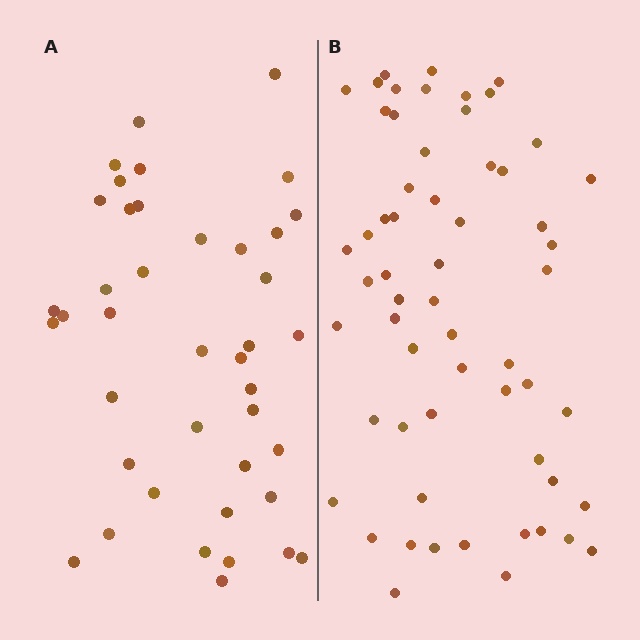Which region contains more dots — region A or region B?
Region B (the right region) has more dots.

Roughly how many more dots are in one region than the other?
Region B has approximately 20 more dots than region A.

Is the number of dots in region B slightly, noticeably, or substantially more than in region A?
Region B has noticeably more, but not dramatically so. The ratio is roughly 1.4 to 1.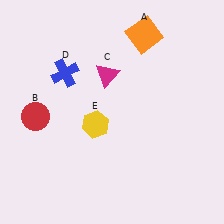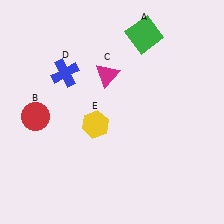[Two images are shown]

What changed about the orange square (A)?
In Image 1, A is orange. In Image 2, it changed to green.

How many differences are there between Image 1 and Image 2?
There is 1 difference between the two images.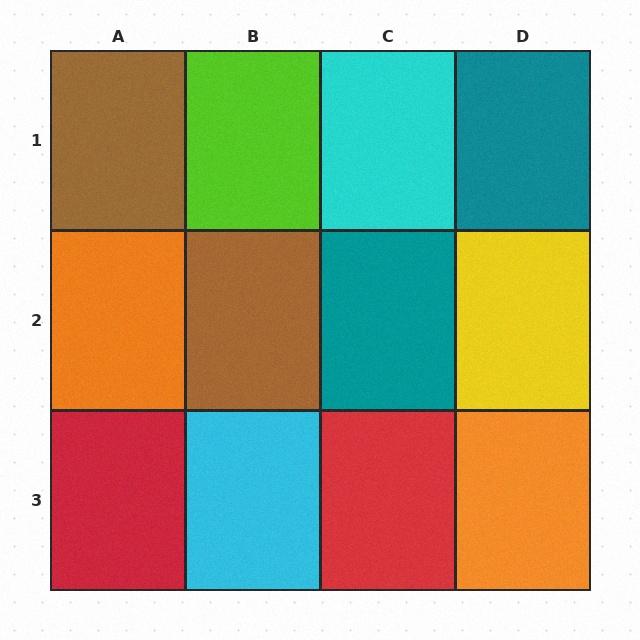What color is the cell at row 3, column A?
Red.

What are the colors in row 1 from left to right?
Brown, lime, cyan, teal.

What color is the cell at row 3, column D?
Orange.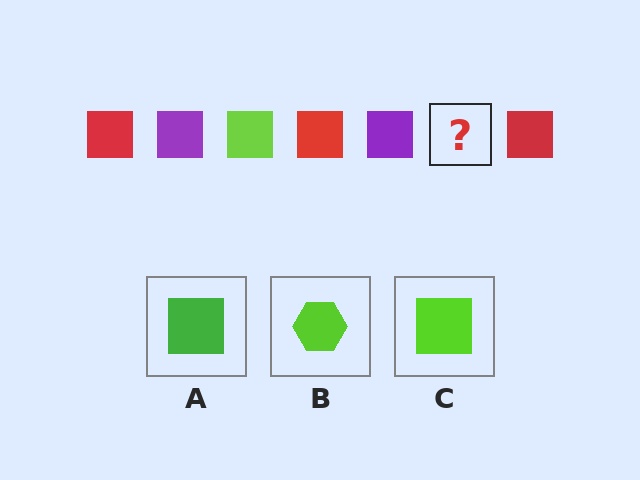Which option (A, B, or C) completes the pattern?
C.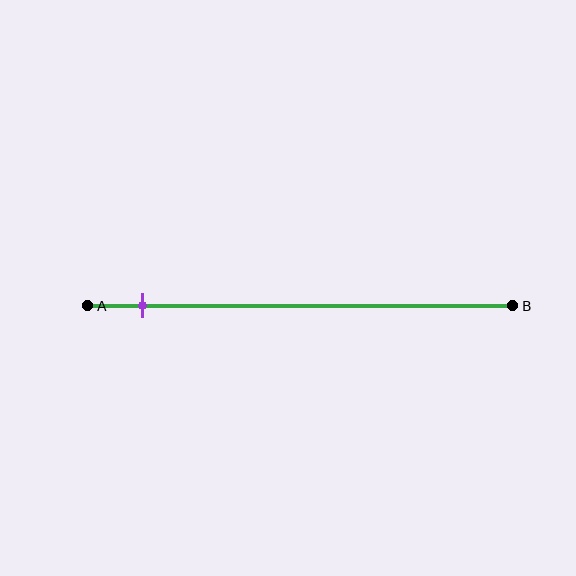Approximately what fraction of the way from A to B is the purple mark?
The purple mark is approximately 15% of the way from A to B.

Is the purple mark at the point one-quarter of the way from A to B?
No, the mark is at about 15% from A, not at the 25% one-quarter point.